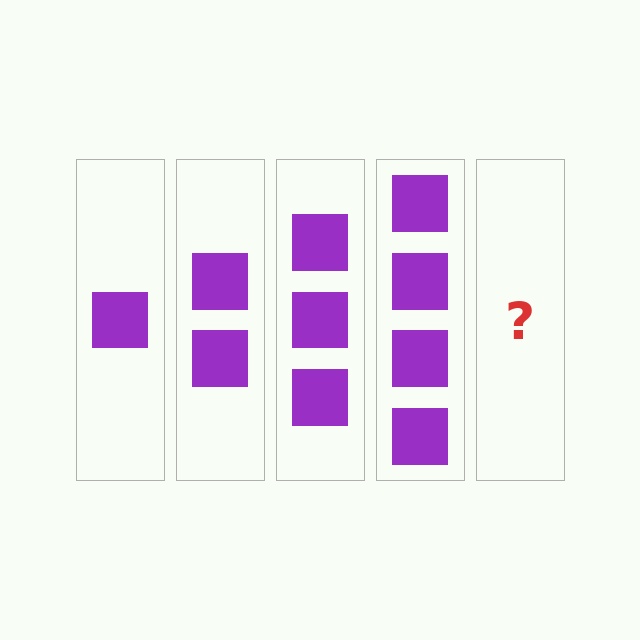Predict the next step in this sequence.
The next step is 5 squares.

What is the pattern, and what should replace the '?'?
The pattern is that each step adds one more square. The '?' should be 5 squares.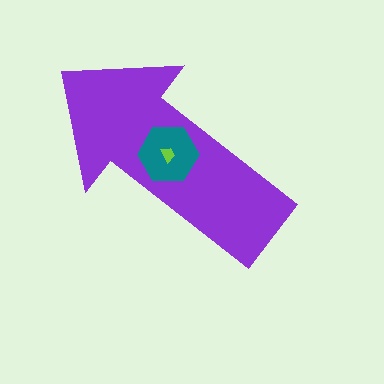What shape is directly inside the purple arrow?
The teal hexagon.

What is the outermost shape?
The purple arrow.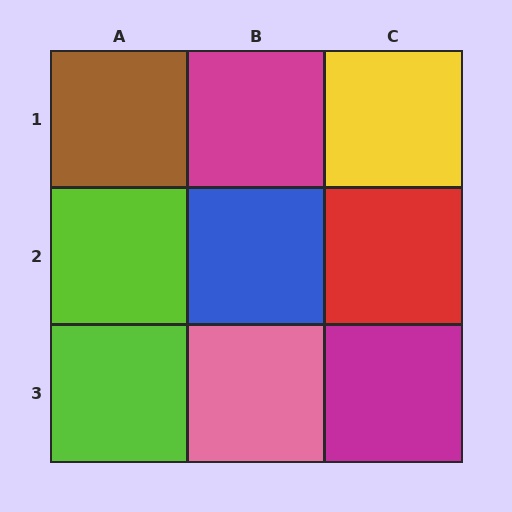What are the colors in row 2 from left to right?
Lime, blue, red.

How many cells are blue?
1 cell is blue.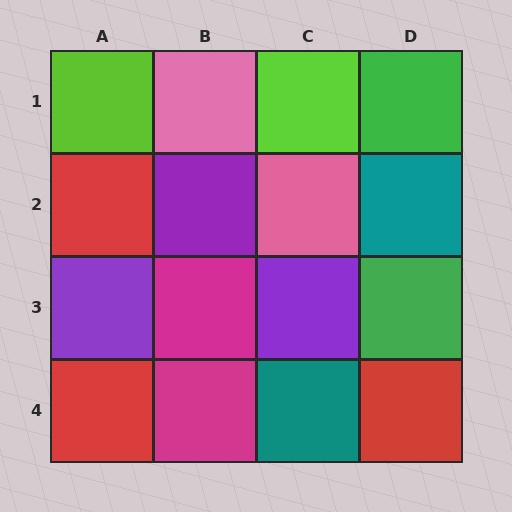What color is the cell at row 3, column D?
Green.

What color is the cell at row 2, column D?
Teal.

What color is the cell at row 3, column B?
Magenta.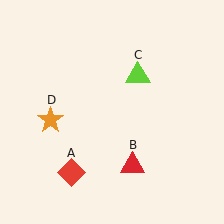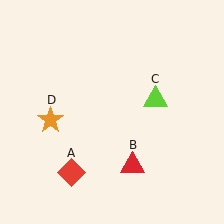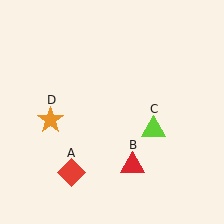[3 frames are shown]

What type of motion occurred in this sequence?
The lime triangle (object C) rotated clockwise around the center of the scene.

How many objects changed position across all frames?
1 object changed position: lime triangle (object C).